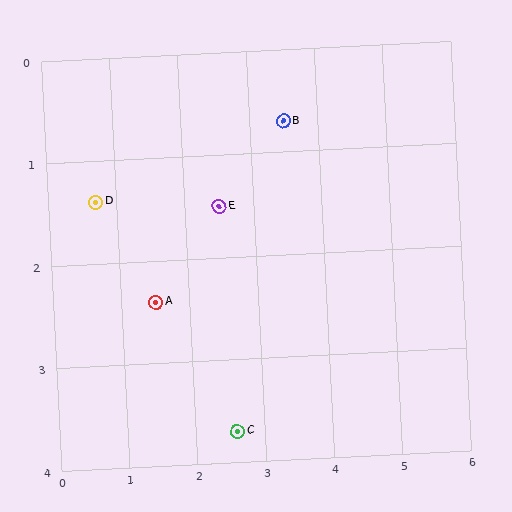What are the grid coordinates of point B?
Point B is at approximately (3.5, 0.7).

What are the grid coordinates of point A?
Point A is at approximately (1.5, 2.4).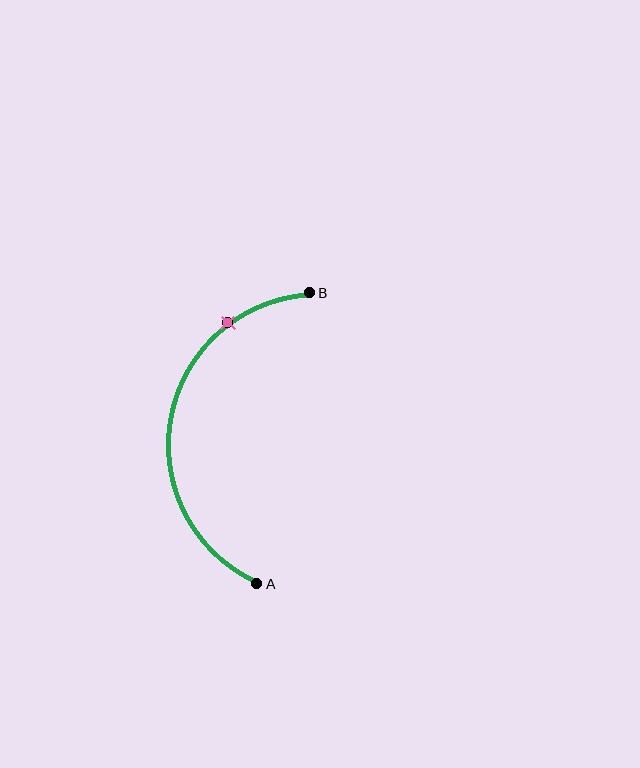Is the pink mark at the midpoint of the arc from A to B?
No. The pink mark lies on the arc but is closer to endpoint B. The arc midpoint would be at the point on the curve equidistant along the arc from both A and B.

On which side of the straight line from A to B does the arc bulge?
The arc bulges to the left of the straight line connecting A and B.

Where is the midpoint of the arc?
The arc midpoint is the point on the curve farthest from the straight line joining A and B. It sits to the left of that line.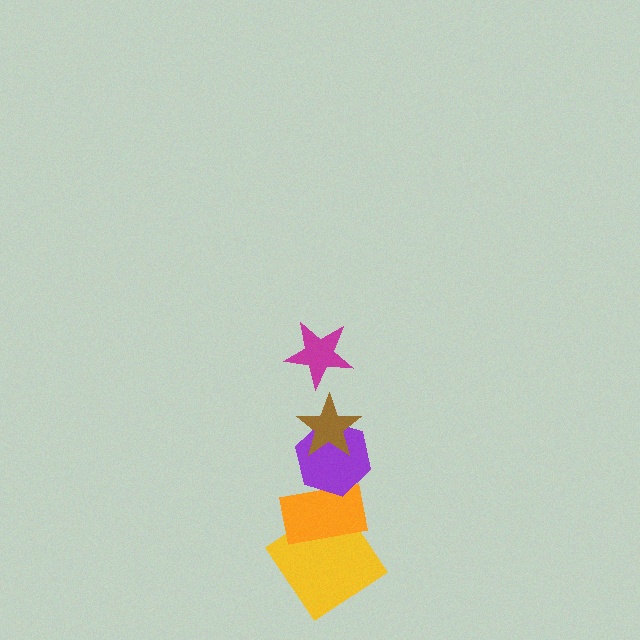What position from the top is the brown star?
The brown star is 2nd from the top.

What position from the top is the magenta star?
The magenta star is 1st from the top.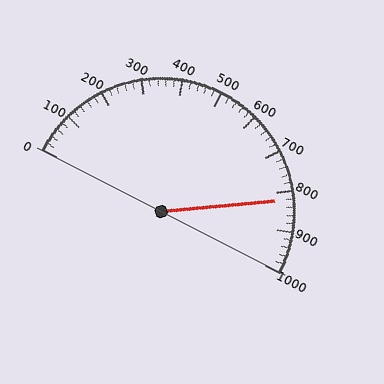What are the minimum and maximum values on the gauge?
The gauge ranges from 0 to 1000.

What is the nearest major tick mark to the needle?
The nearest major tick mark is 800.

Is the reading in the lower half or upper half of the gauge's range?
The reading is in the upper half of the range (0 to 1000).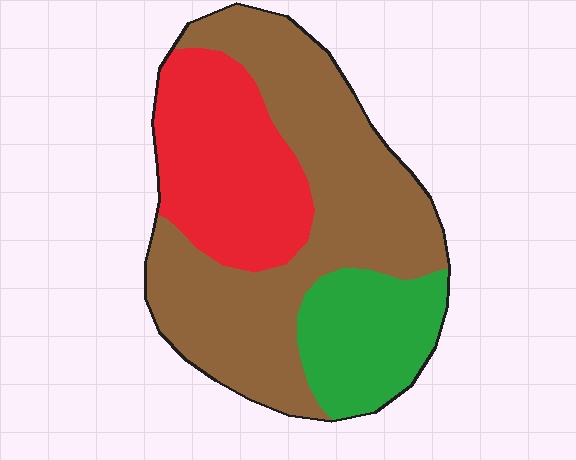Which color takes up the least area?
Green, at roughly 20%.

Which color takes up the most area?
Brown, at roughly 55%.